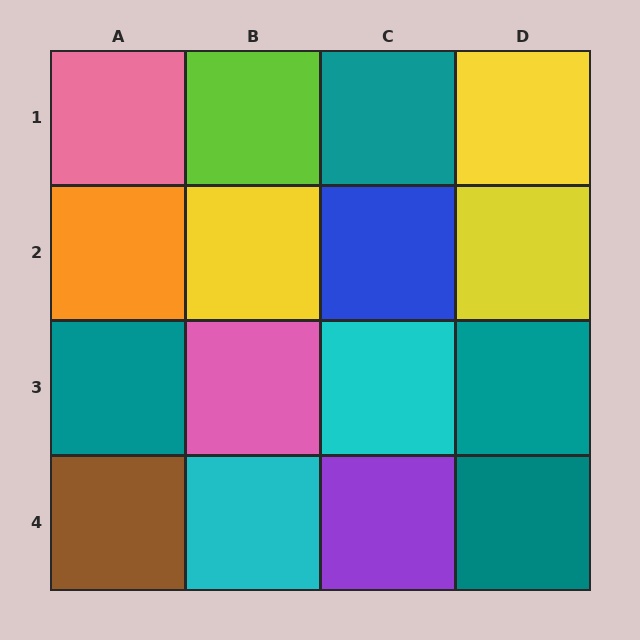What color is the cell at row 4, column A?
Brown.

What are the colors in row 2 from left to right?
Orange, yellow, blue, yellow.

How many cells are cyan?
2 cells are cyan.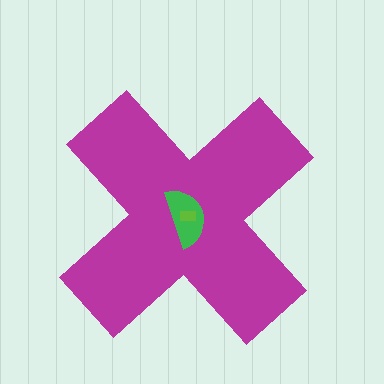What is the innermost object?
The lime rectangle.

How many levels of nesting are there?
3.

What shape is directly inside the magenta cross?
The green semicircle.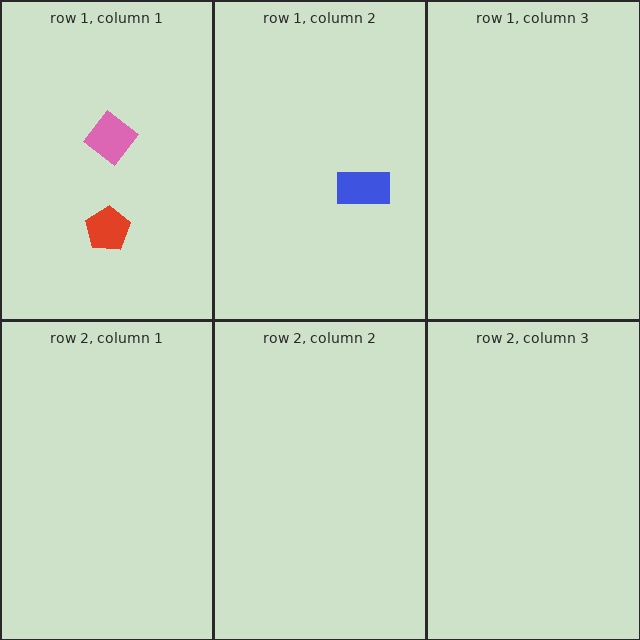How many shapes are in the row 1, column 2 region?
1.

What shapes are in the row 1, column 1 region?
The red pentagon, the pink diamond.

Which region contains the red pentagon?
The row 1, column 1 region.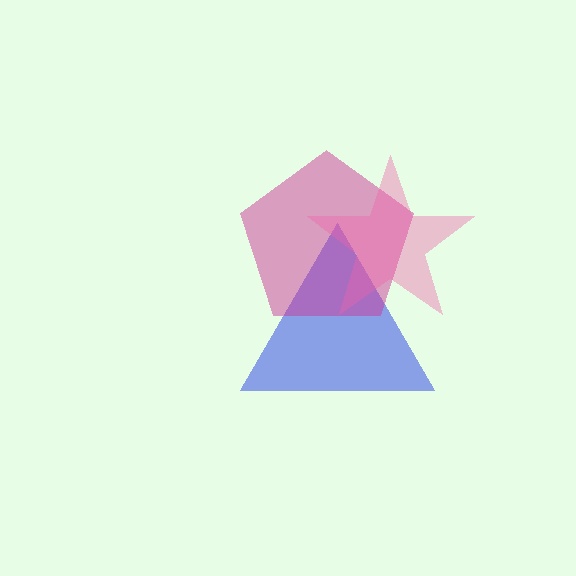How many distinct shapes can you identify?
There are 3 distinct shapes: a blue triangle, a magenta pentagon, a pink star.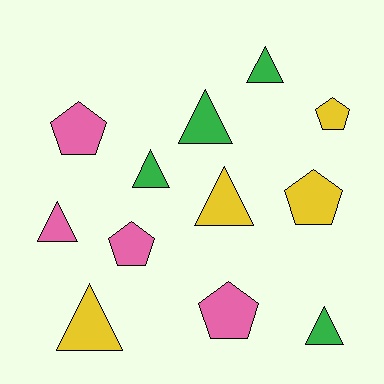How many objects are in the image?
There are 12 objects.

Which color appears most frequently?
Pink, with 4 objects.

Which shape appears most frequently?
Triangle, with 7 objects.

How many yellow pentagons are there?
There are 2 yellow pentagons.